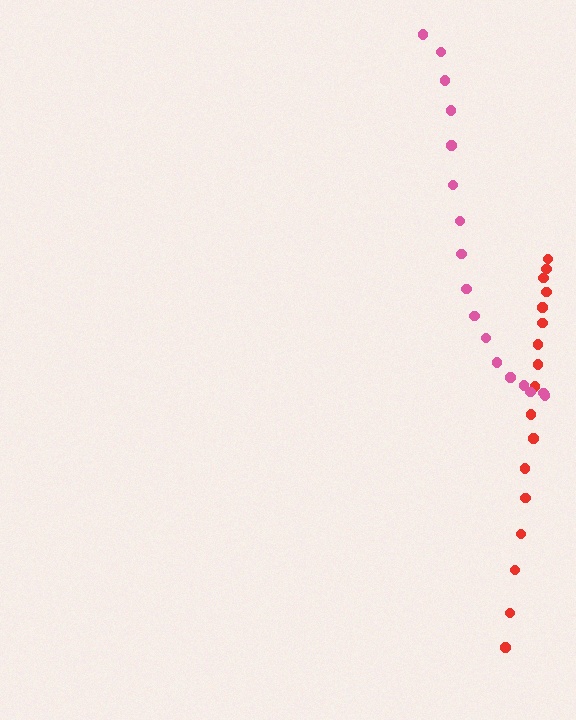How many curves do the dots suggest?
There are 2 distinct paths.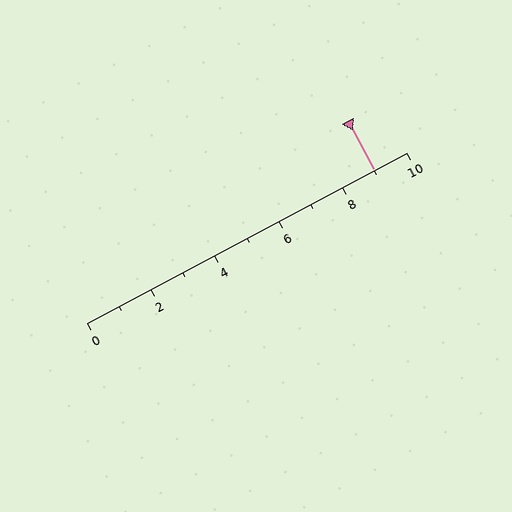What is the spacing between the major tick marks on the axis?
The major ticks are spaced 2 apart.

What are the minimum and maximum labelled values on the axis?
The axis runs from 0 to 10.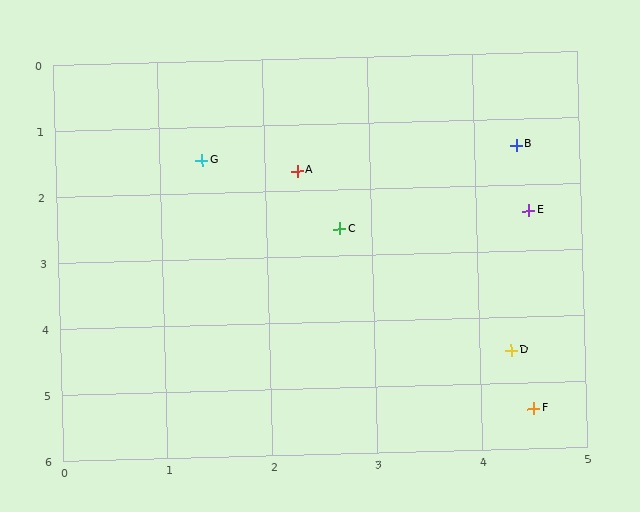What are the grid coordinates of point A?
Point A is at approximately (2.3, 1.7).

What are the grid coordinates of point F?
Point F is at approximately (4.5, 5.4).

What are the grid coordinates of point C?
Point C is at approximately (2.7, 2.6).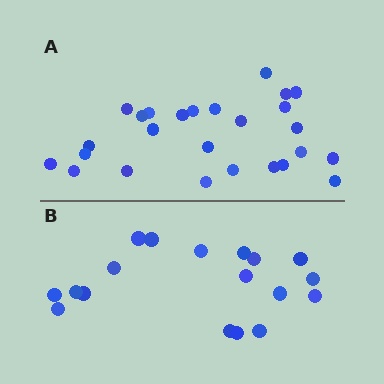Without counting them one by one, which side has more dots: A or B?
Region A (the top region) has more dots.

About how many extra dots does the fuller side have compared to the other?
Region A has roughly 8 or so more dots than region B.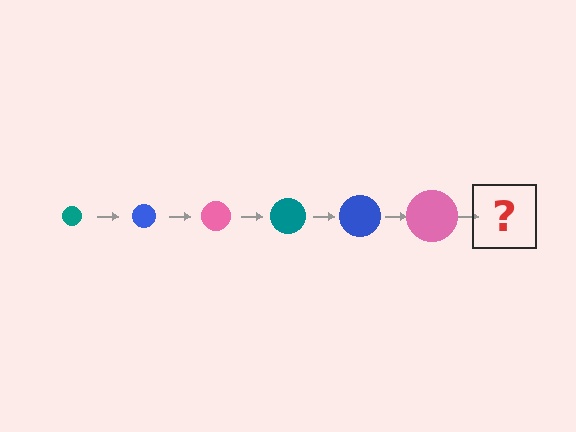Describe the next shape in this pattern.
It should be a teal circle, larger than the previous one.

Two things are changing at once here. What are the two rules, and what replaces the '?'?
The two rules are that the circle grows larger each step and the color cycles through teal, blue, and pink. The '?' should be a teal circle, larger than the previous one.